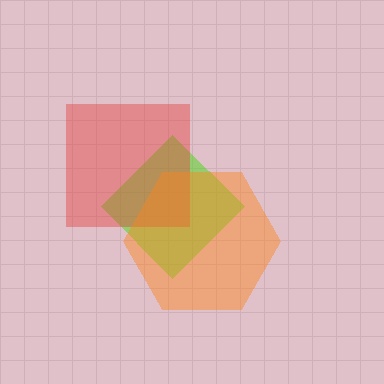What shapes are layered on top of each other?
The layered shapes are: a lime diamond, a red square, an orange hexagon.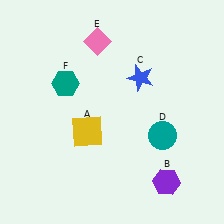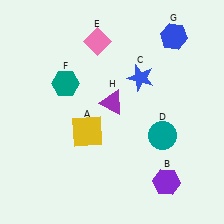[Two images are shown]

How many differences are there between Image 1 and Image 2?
There are 2 differences between the two images.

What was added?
A blue hexagon (G), a purple triangle (H) were added in Image 2.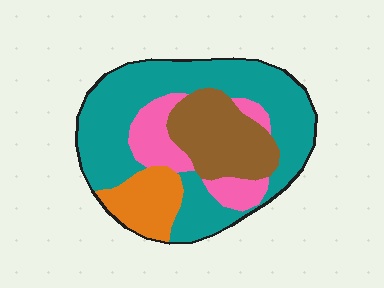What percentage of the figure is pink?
Pink covers around 15% of the figure.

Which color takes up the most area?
Teal, at roughly 50%.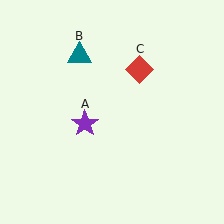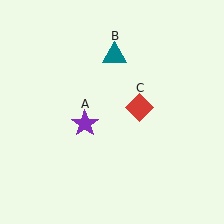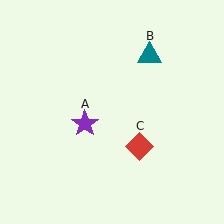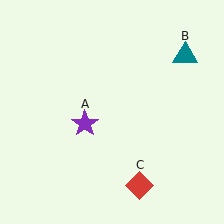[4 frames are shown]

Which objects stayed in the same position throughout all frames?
Purple star (object A) remained stationary.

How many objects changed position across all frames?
2 objects changed position: teal triangle (object B), red diamond (object C).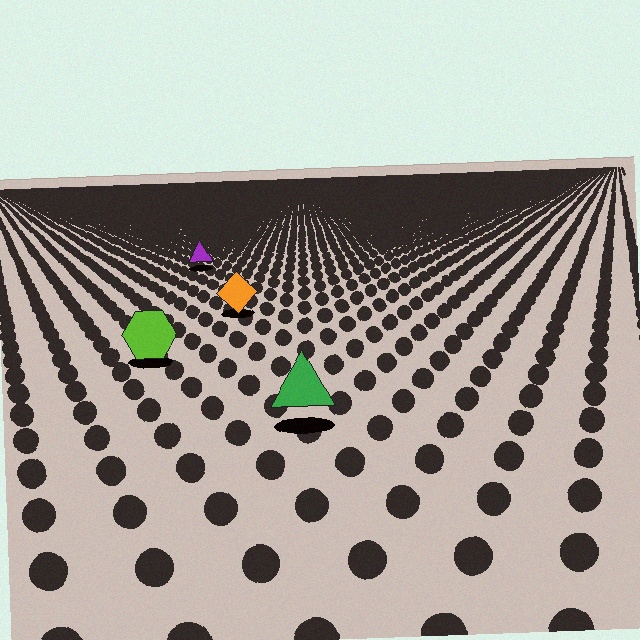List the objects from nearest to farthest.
From nearest to farthest: the green triangle, the lime hexagon, the orange diamond, the purple triangle.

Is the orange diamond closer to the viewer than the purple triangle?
Yes. The orange diamond is closer — you can tell from the texture gradient: the ground texture is coarser near it.